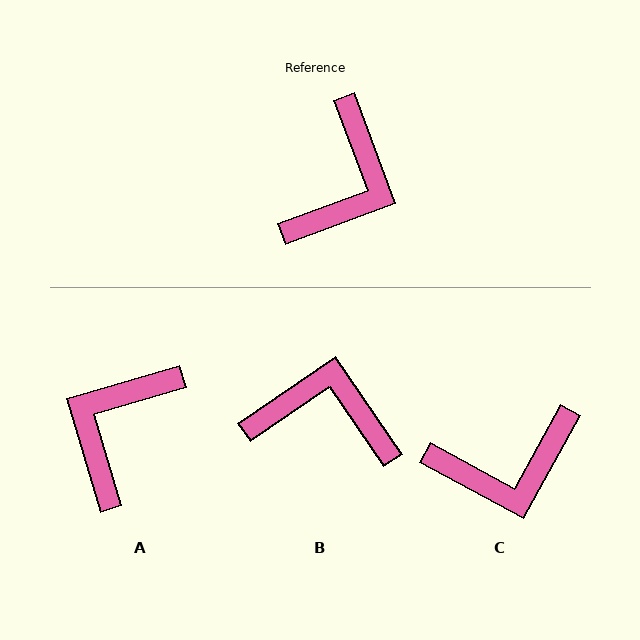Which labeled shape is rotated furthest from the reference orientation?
A, about 176 degrees away.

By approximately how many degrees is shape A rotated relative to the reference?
Approximately 176 degrees counter-clockwise.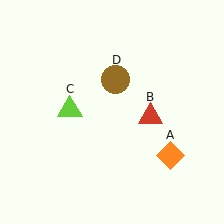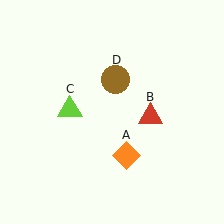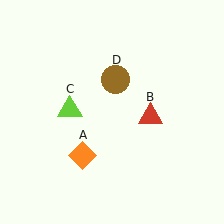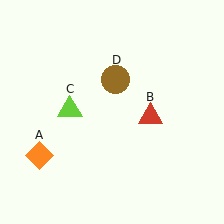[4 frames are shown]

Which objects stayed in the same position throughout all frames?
Red triangle (object B) and lime triangle (object C) and brown circle (object D) remained stationary.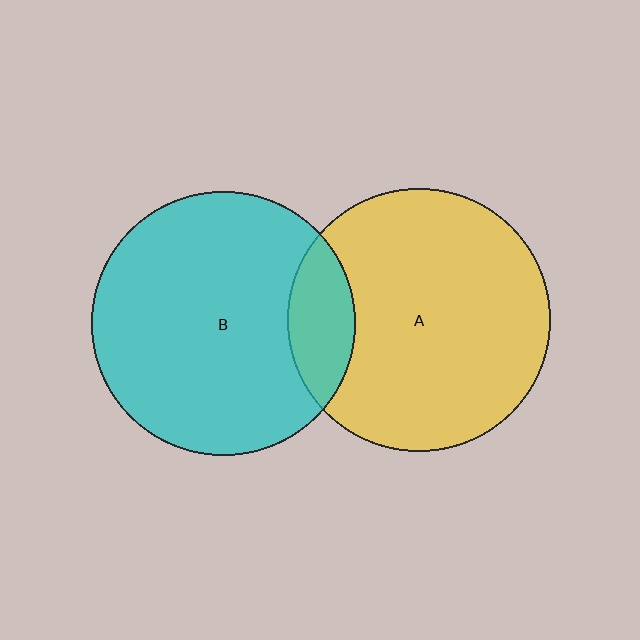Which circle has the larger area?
Circle B (cyan).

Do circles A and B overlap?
Yes.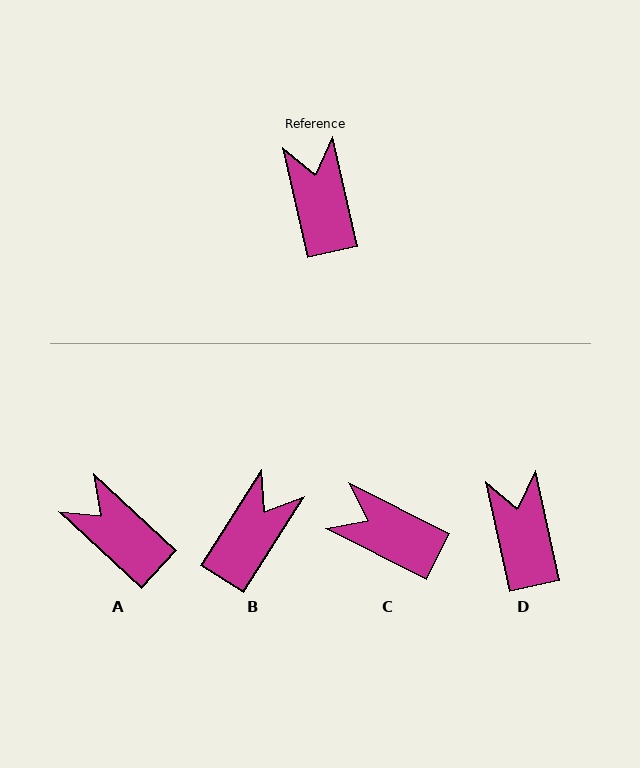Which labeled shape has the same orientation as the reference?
D.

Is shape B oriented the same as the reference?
No, it is off by about 45 degrees.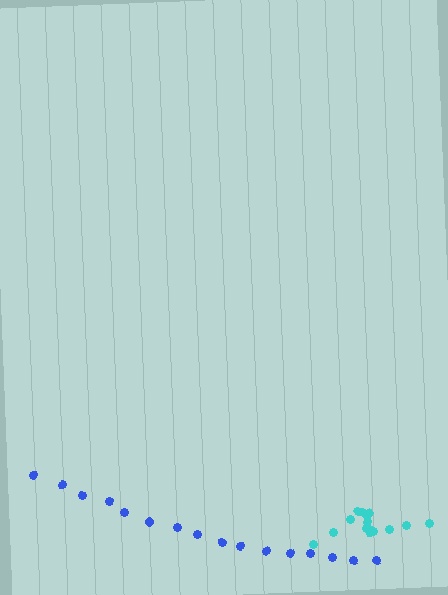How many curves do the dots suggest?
There are 2 distinct paths.